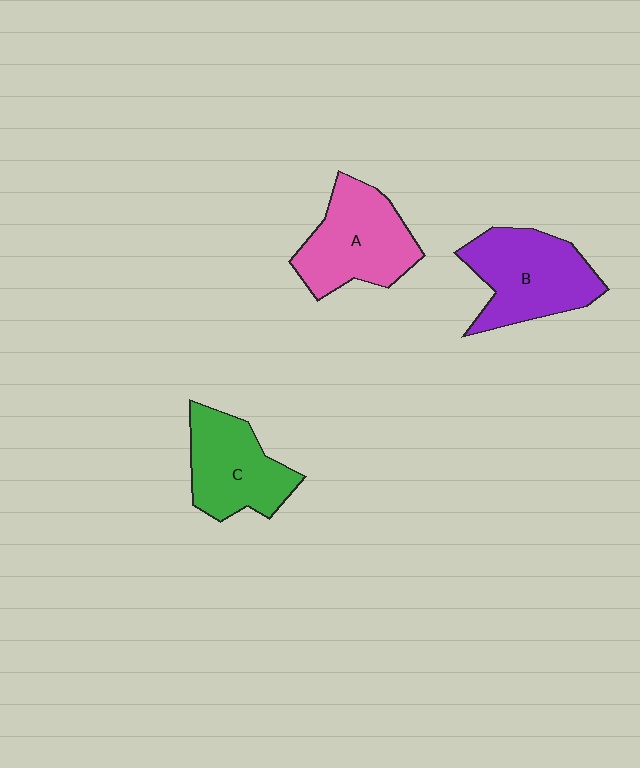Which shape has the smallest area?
Shape C (green).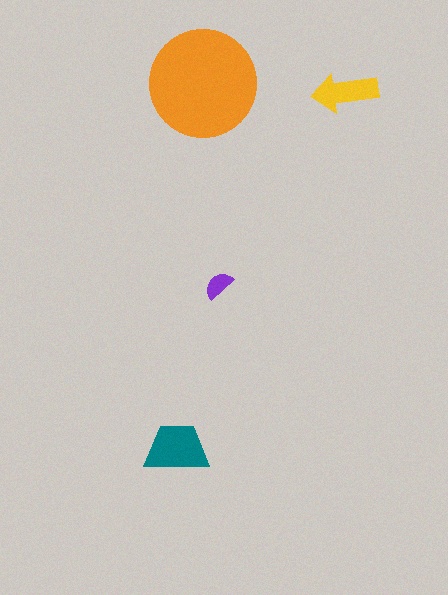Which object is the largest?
The orange circle.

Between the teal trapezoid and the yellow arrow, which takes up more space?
The teal trapezoid.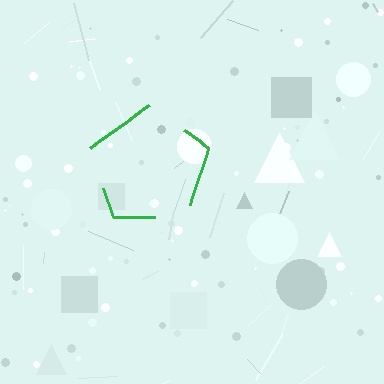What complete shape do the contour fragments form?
The contour fragments form a pentagon.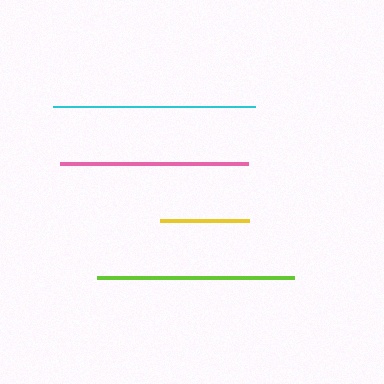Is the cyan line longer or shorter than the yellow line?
The cyan line is longer than the yellow line.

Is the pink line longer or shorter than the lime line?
The lime line is longer than the pink line.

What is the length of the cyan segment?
The cyan segment is approximately 201 pixels long.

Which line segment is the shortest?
The yellow line is the shortest at approximately 88 pixels.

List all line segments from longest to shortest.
From longest to shortest: cyan, lime, pink, yellow.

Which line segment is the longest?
The cyan line is the longest at approximately 201 pixels.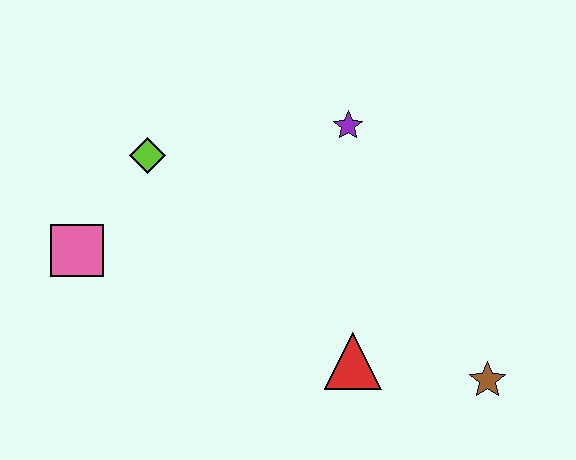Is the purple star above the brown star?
Yes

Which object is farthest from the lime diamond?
The brown star is farthest from the lime diamond.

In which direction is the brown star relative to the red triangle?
The brown star is to the right of the red triangle.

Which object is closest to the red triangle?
The brown star is closest to the red triangle.